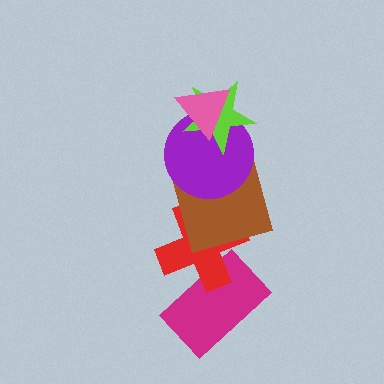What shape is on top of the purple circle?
The lime star is on top of the purple circle.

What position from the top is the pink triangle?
The pink triangle is 1st from the top.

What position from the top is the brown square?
The brown square is 4th from the top.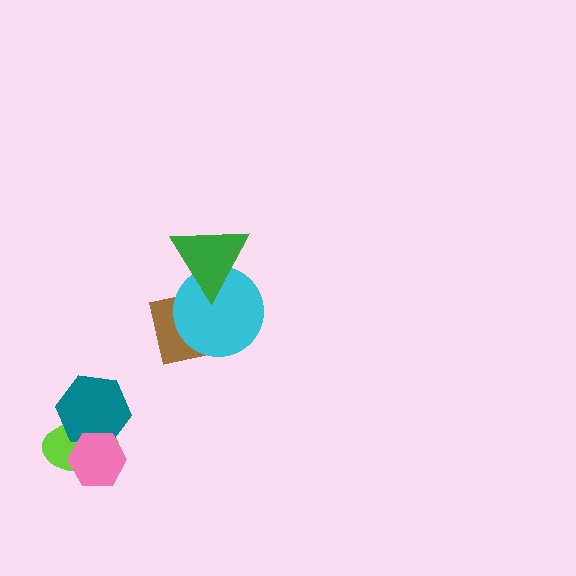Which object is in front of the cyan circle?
The green triangle is in front of the cyan circle.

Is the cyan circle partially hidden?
Yes, it is partially covered by another shape.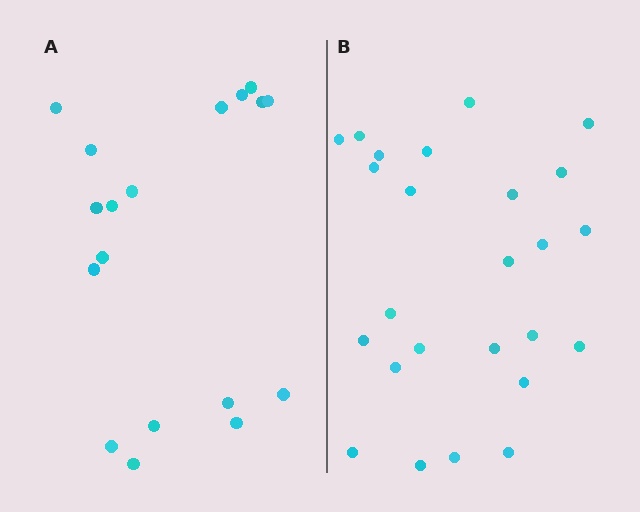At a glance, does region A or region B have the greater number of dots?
Region B (the right region) has more dots.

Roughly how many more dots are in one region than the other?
Region B has roughly 8 or so more dots than region A.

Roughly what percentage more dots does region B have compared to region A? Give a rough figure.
About 40% more.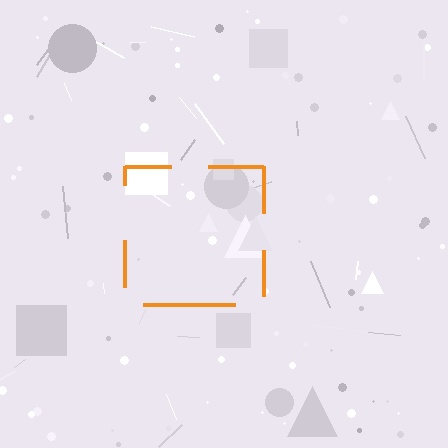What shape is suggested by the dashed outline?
The dashed outline suggests a square.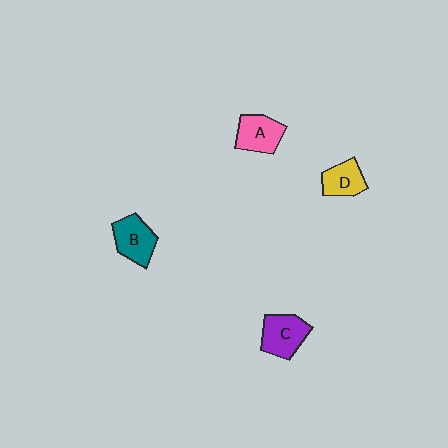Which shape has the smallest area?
Shape D (yellow).